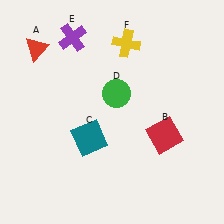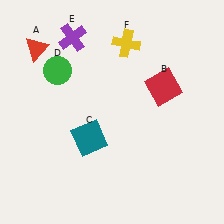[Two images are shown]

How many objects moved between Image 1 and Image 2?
2 objects moved between the two images.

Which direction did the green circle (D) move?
The green circle (D) moved left.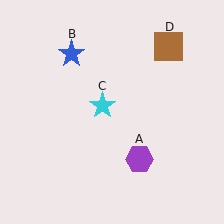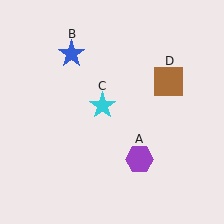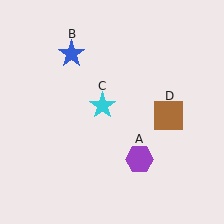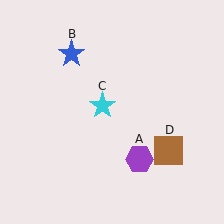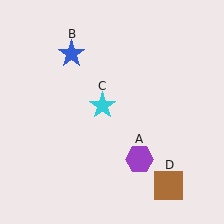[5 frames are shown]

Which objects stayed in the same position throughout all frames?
Purple hexagon (object A) and blue star (object B) and cyan star (object C) remained stationary.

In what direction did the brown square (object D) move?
The brown square (object D) moved down.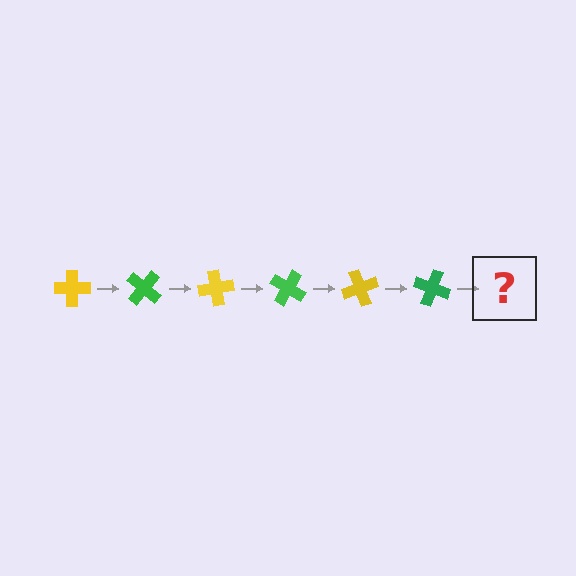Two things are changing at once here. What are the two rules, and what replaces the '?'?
The two rules are that it rotates 40 degrees each step and the color cycles through yellow and green. The '?' should be a yellow cross, rotated 240 degrees from the start.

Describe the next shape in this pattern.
It should be a yellow cross, rotated 240 degrees from the start.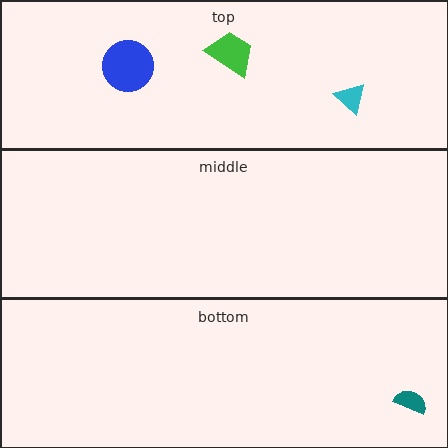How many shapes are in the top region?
3.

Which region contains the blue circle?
The top region.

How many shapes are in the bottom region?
1.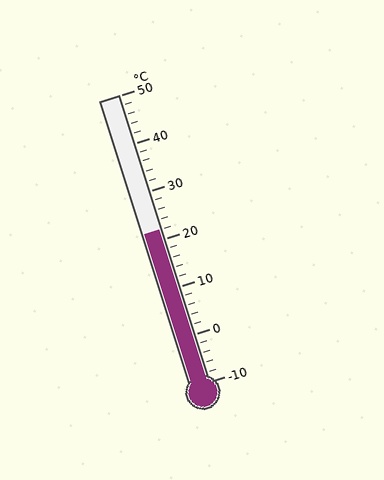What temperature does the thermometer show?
The thermometer shows approximately 22°C.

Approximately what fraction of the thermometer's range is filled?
The thermometer is filled to approximately 55% of its range.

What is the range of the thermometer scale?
The thermometer scale ranges from -10°C to 50°C.